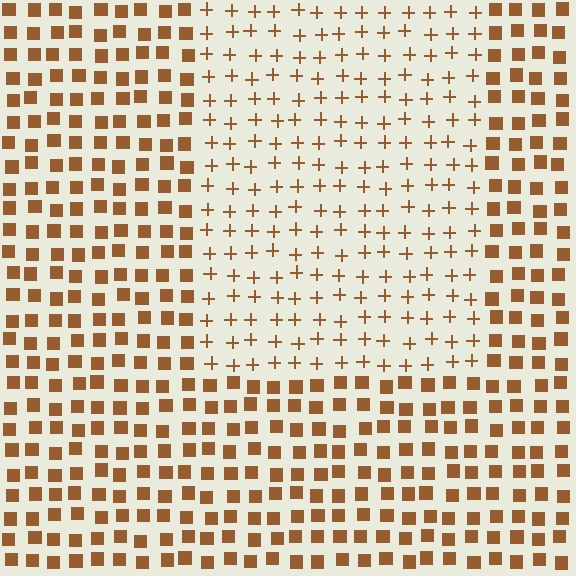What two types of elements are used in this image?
The image uses plus signs inside the rectangle region and squares outside it.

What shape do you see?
I see a rectangle.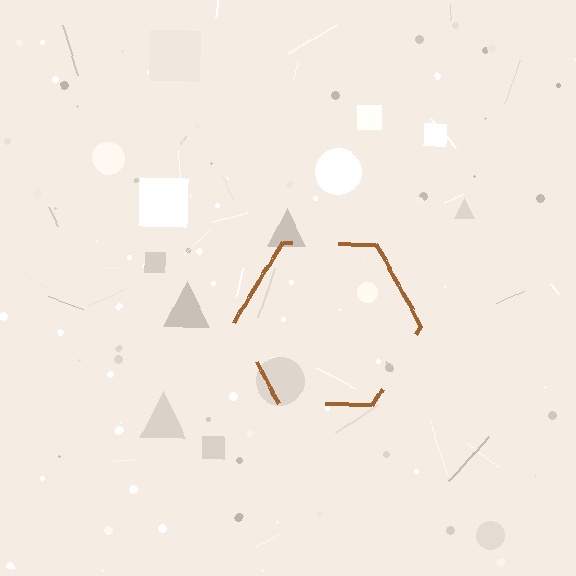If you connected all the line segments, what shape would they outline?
They would outline a hexagon.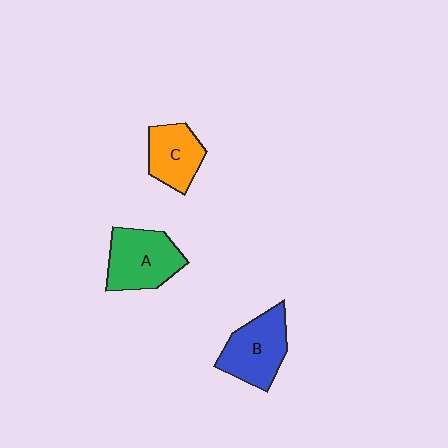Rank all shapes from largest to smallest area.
From largest to smallest: A (green), B (blue), C (orange).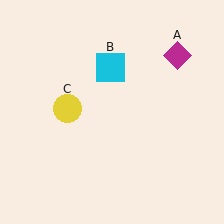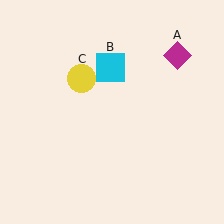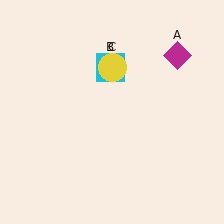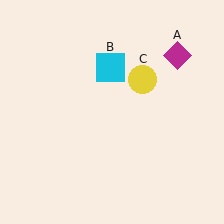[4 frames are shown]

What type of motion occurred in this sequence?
The yellow circle (object C) rotated clockwise around the center of the scene.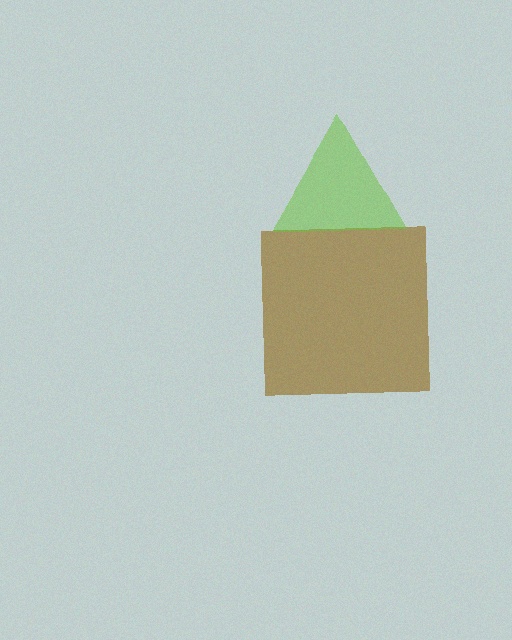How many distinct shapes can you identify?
There are 2 distinct shapes: a brown square, a lime triangle.